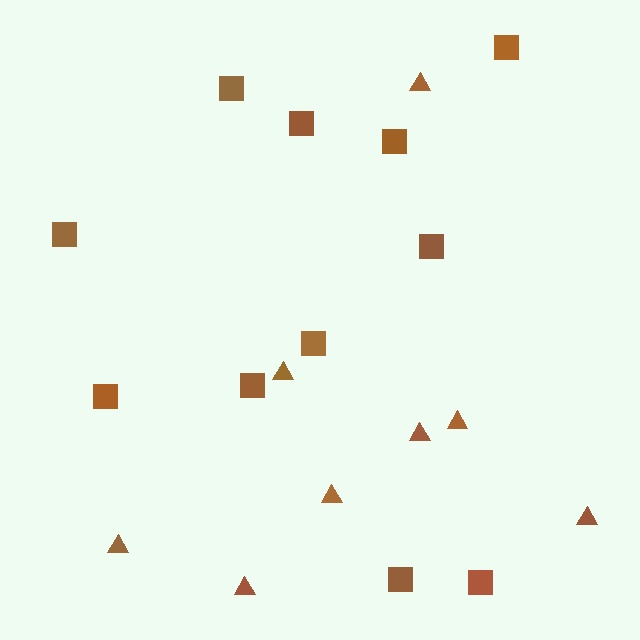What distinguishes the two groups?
There are 2 groups: one group of squares (11) and one group of triangles (8).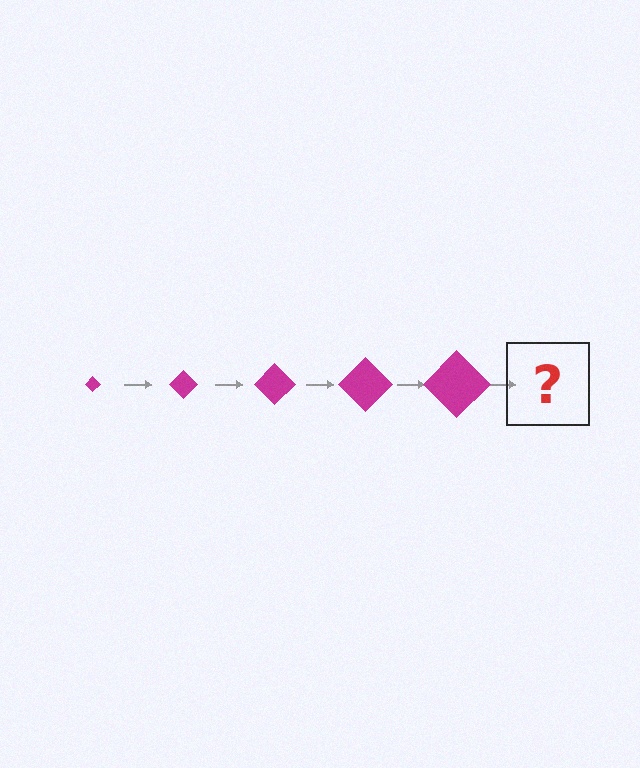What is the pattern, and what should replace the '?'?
The pattern is that the diamond gets progressively larger each step. The '?' should be a magenta diamond, larger than the previous one.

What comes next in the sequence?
The next element should be a magenta diamond, larger than the previous one.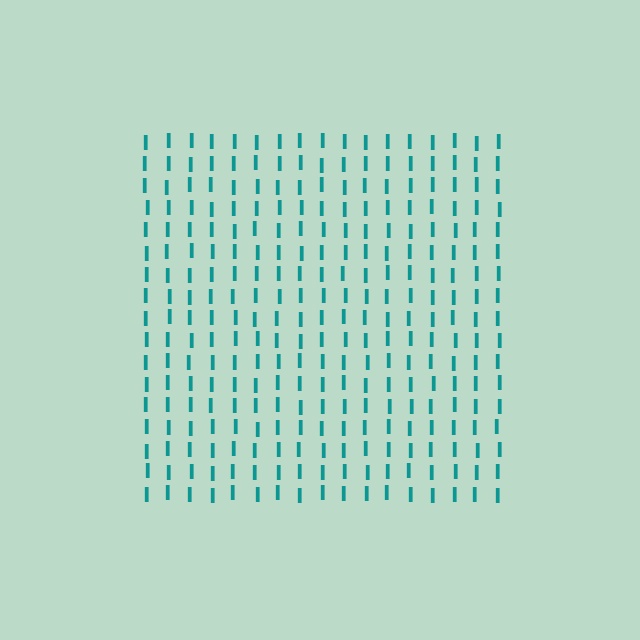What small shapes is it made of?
It is made of small letter I's.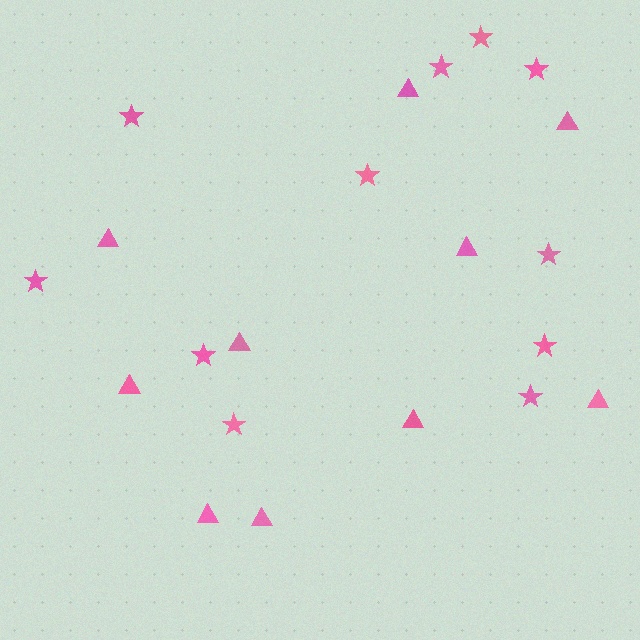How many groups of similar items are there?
There are 2 groups: one group of triangles (10) and one group of stars (11).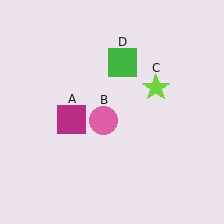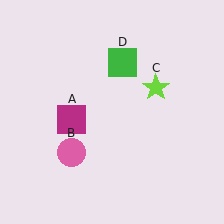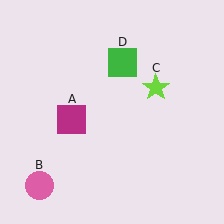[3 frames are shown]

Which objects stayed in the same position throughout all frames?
Magenta square (object A) and lime star (object C) and green square (object D) remained stationary.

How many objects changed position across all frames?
1 object changed position: pink circle (object B).